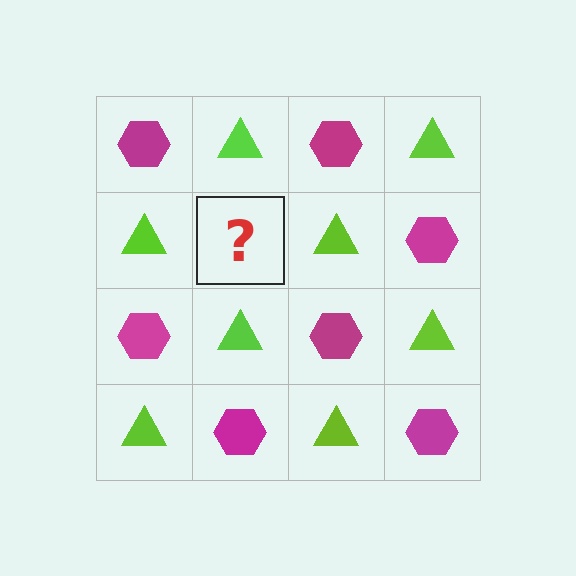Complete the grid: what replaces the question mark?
The question mark should be replaced with a magenta hexagon.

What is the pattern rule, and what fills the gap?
The rule is that it alternates magenta hexagon and lime triangle in a checkerboard pattern. The gap should be filled with a magenta hexagon.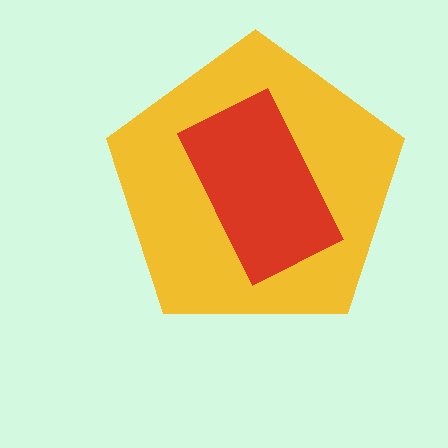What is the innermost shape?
The red rectangle.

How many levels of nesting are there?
2.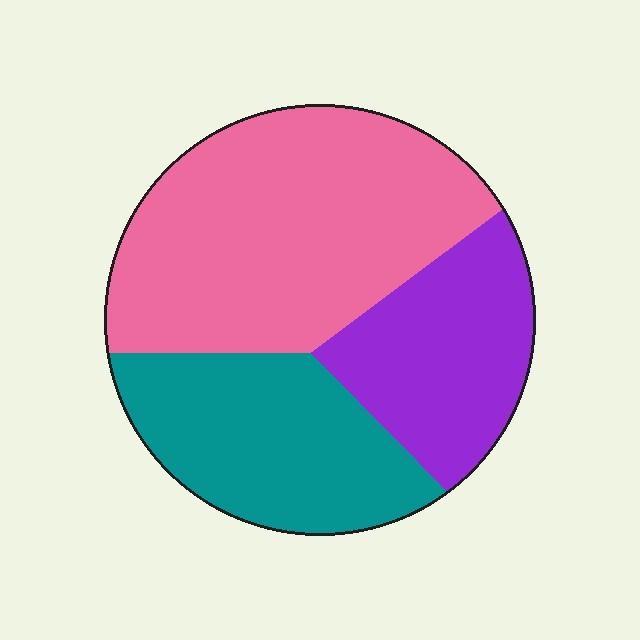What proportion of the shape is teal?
Teal takes up about one quarter (1/4) of the shape.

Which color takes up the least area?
Purple, at roughly 25%.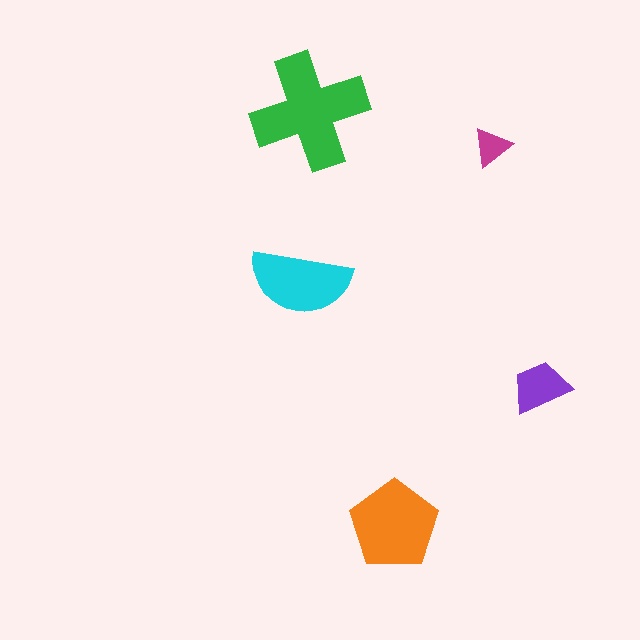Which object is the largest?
The green cross.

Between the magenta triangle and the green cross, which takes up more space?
The green cross.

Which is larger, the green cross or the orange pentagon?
The green cross.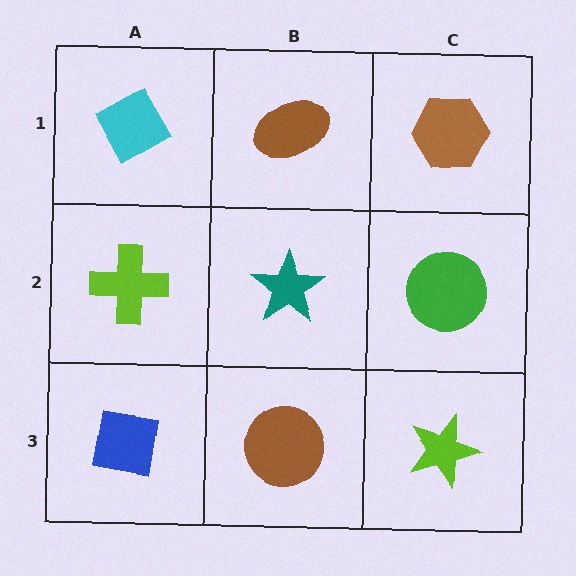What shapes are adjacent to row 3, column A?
A lime cross (row 2, column A), a brown circle (row 3, column B).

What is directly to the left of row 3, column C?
A brown circle.